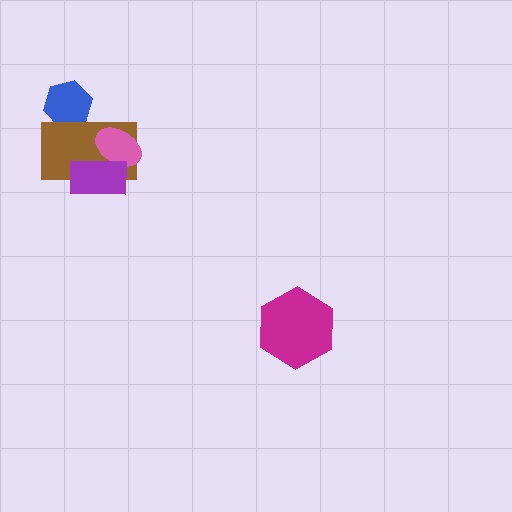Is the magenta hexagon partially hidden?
No, no other shape covers it.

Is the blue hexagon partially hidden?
Yes, it is partially covered by another shape.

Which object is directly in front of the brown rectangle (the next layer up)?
The pink ellipse is directly in front of the brown rectangle.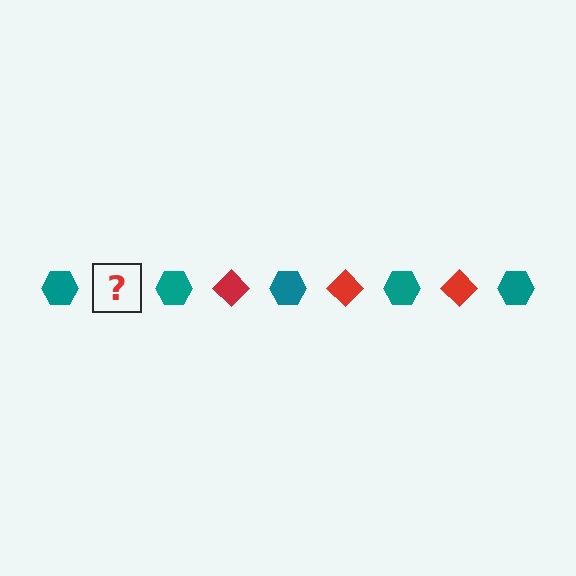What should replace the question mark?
The question mark should be replaced with a red diamond.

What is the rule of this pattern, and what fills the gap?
The rule is that the pattern alternates between teal hexagon and red diamond. The gap should be filled with a red diamond.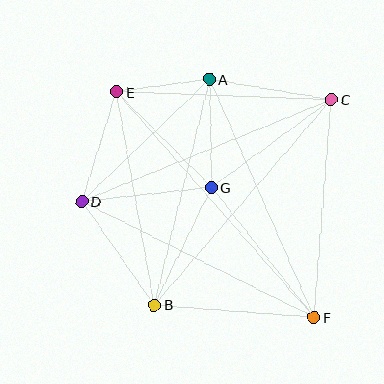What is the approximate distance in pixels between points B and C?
The distance between B and C is approximately 271 pixels.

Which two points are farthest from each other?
Points E and F are farthest from each other.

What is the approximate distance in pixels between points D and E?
The distance between D and E is approximately 115 pixels.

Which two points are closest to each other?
Points A and E are closest to each other.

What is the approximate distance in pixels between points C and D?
The distance between C and D is approximately 270 pixels.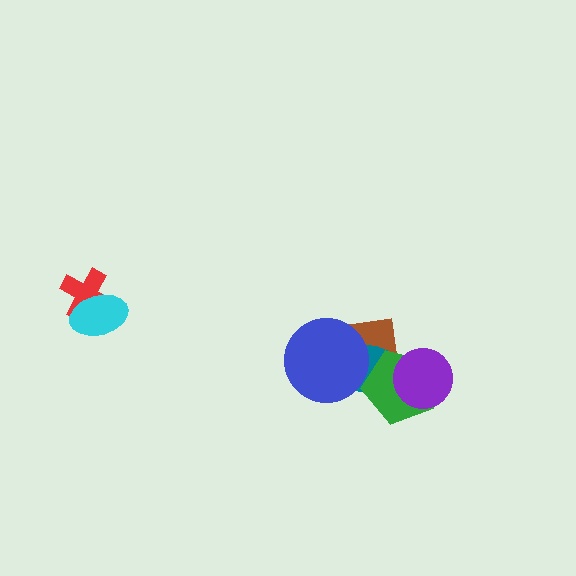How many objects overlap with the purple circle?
2 objects overlap with the purple circle.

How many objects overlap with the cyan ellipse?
1 object overlaps with the cyan ellipse.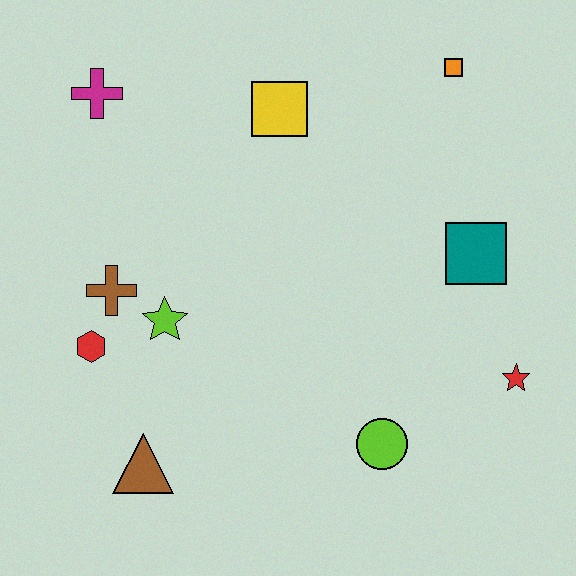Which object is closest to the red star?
The teal square is closest to the red star.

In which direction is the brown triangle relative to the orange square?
The brown triangle is below the orange square.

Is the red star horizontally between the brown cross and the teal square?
No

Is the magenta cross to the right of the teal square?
No